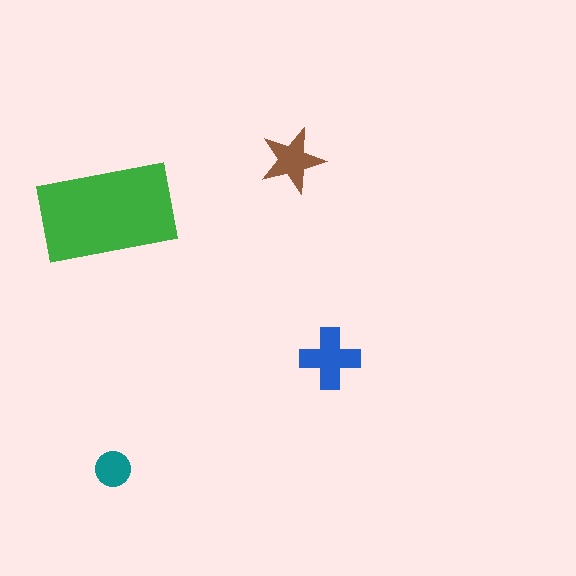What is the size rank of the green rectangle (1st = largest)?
1st.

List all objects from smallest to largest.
The teal circle, the brown star, the blue cross, the green rectangle.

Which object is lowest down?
The teal circle is bottommost.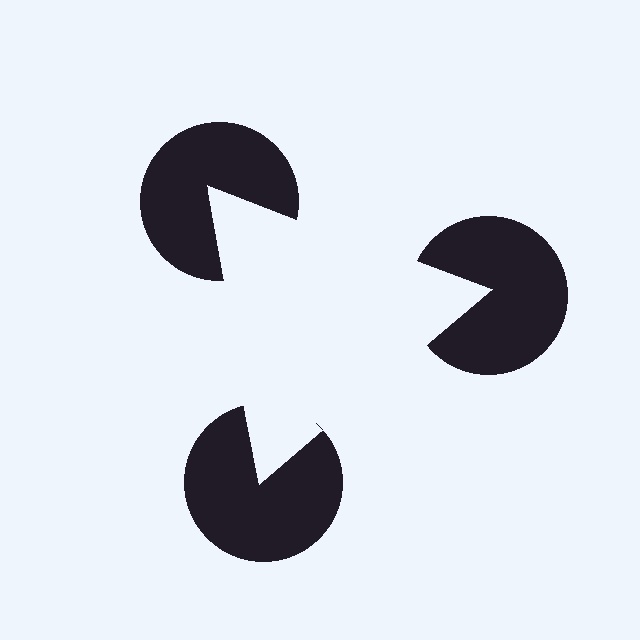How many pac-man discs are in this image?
There are 3 — one at each vertex of the illusory triangle.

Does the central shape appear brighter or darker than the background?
It typically appears slightly brighter than the background, even though no actual brightness change is drawn.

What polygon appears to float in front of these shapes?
An illusory triangle — its edges are inferred from the aligned wedge cuts in the pac-man discs, not physically drawn.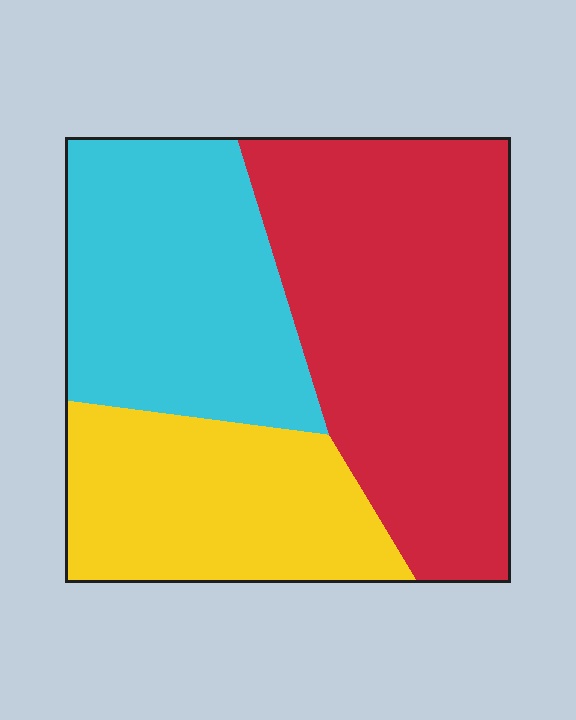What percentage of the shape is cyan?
Cyan covers about 30% of the shape.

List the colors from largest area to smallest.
From largest to smallest: red, cyan, yellow.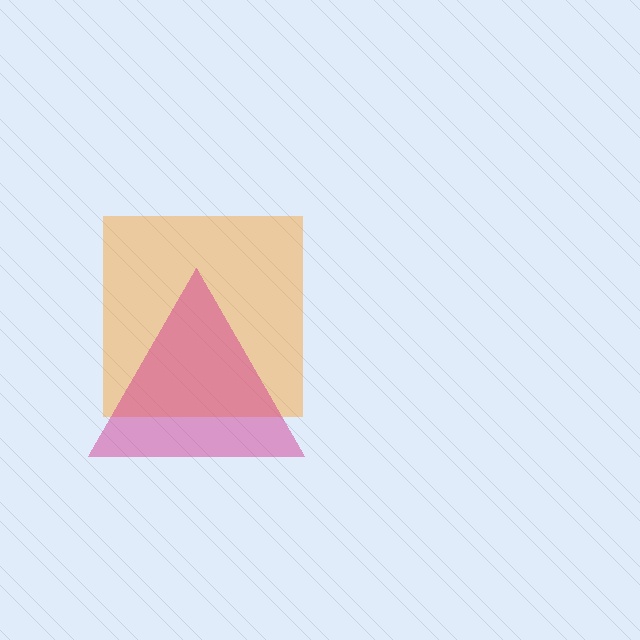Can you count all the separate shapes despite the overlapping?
Yes, there are 2 separate shapes.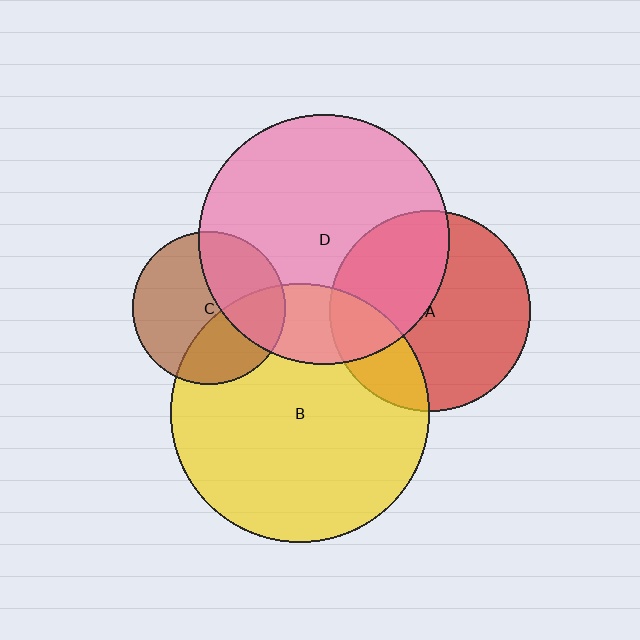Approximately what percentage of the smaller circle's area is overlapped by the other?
Approximately 20%.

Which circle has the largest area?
Circle B (yellow).